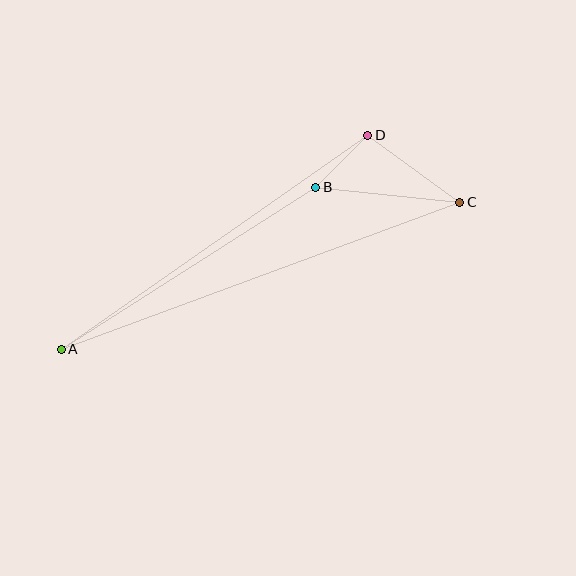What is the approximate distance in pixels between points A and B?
The distance between A and B is approximately 301 pixels.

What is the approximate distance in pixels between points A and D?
The distance between A and D is approximately 374 pixels.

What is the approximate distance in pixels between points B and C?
The distance between B and C is approximately 145 pixels.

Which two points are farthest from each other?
Points A and C are farthest from each other.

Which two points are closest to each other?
Points B and D are closest to each other.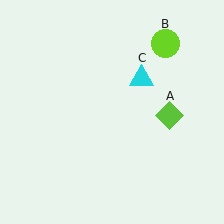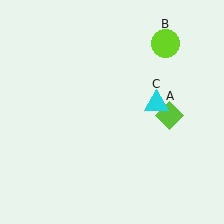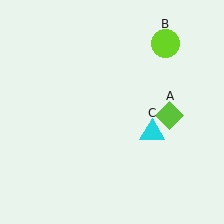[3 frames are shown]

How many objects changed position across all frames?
1 object changed position: cyan triangle (object C).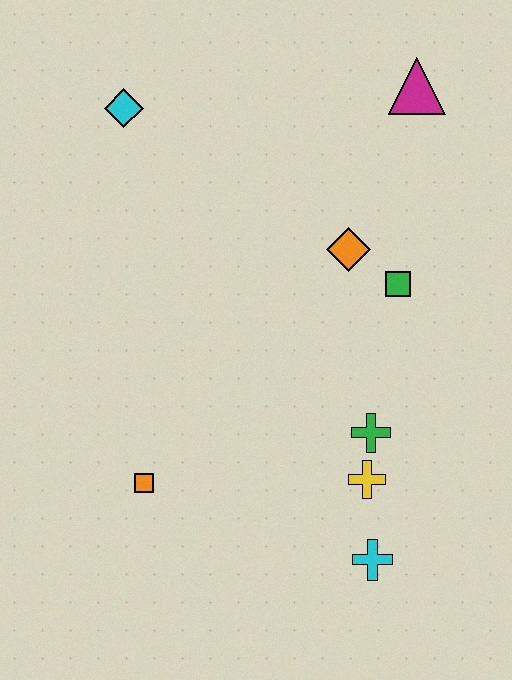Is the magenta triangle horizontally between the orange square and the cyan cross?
No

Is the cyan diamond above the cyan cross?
Yes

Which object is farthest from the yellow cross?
The cyan diamond is farthest from the yellow cross.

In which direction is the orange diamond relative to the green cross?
The orange diamond is above the green cross.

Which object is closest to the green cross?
The yellow cross is closest to the green cross.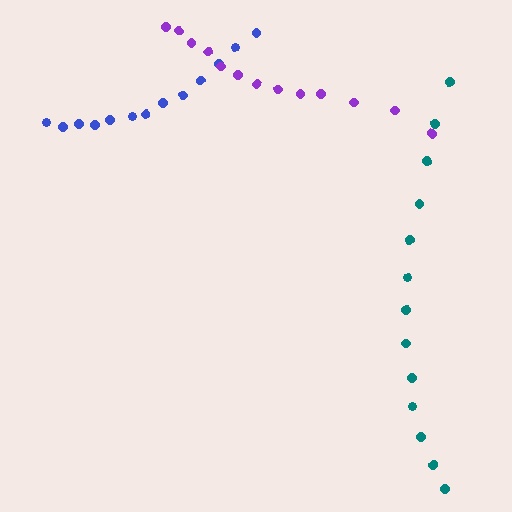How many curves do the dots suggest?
There are 3 distinct paths.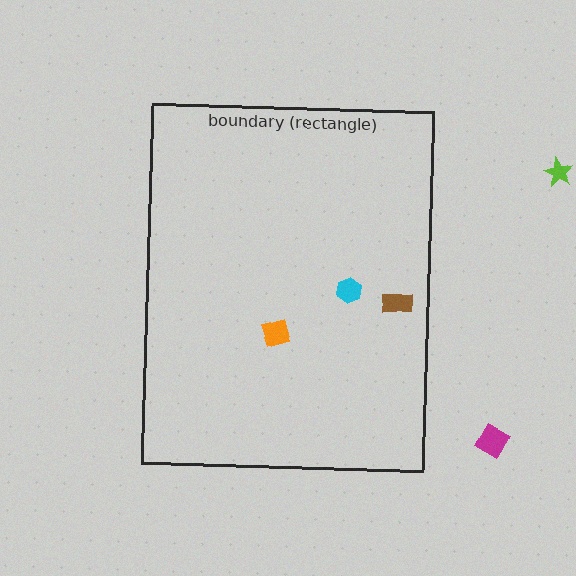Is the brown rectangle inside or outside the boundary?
Inside.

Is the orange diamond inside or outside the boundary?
Inside.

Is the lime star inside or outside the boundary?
Outside.